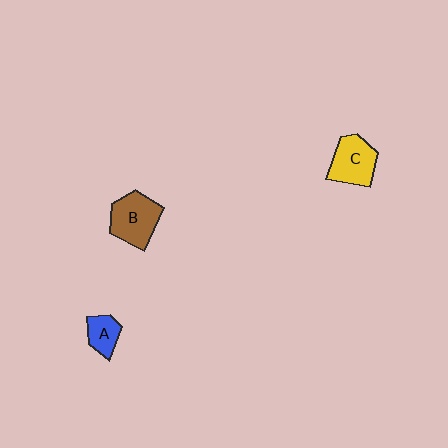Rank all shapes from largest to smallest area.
From largest to smallest: B (brown), C (yellow), A (blue).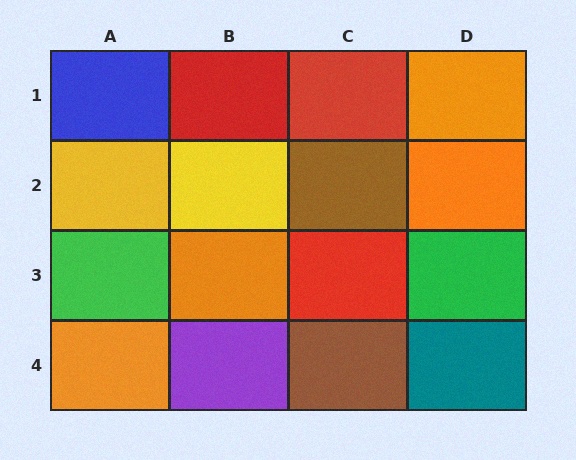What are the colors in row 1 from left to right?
Blue, red, red, orange.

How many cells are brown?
2 cells are brown.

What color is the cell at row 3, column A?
Green.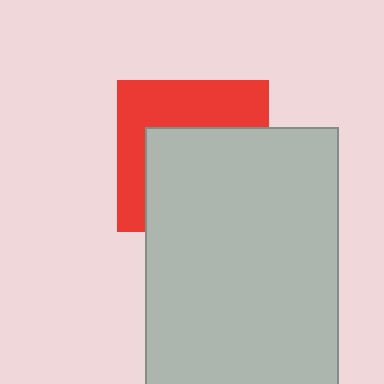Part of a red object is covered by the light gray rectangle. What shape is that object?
It is a square.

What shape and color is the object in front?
The object in front is a light gray rectangle.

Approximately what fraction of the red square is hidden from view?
Roughly 56% of the red square is hidden behind the light gray rectangle.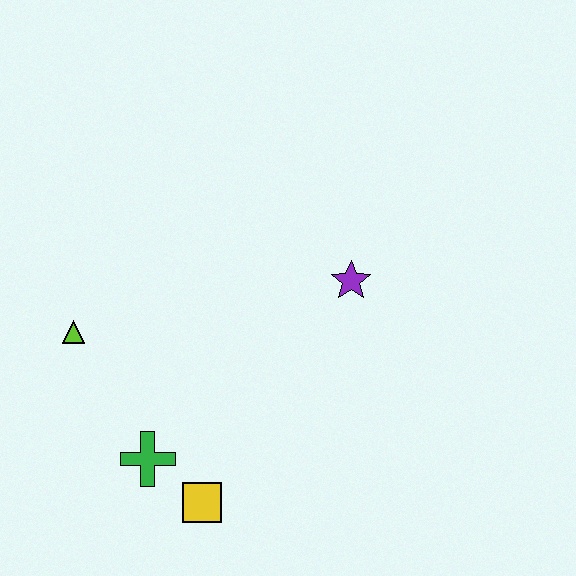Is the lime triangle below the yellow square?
No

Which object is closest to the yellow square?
The green cross is closest to the yellow square.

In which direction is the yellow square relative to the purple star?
The yellow square is below the purple star.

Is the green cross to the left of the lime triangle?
No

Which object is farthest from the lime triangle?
The purple star is farthest from the lime triangle.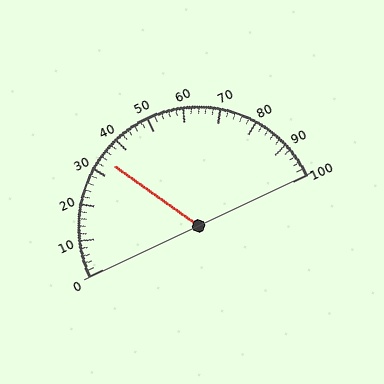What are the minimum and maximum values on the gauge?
The gauge ranges from 0 to 100.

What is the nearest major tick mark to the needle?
The nearest major tick mark is 30.